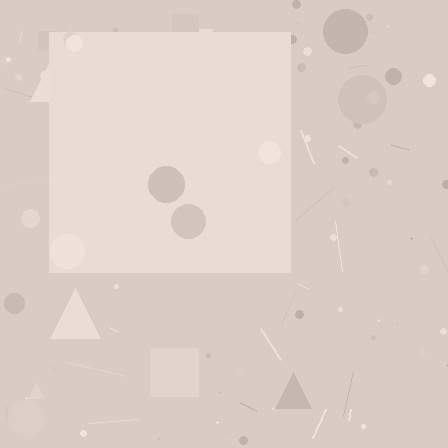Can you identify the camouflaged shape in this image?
The camouflaged shape is a square.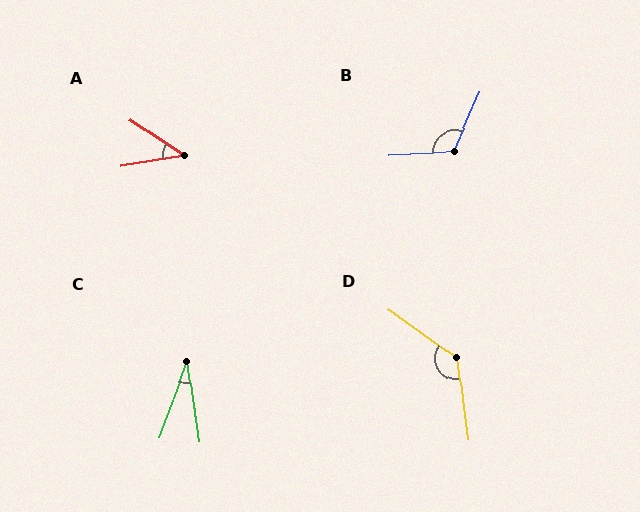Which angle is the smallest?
C, at approximately 29 degrees.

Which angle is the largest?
D, at approximately 133 degrees.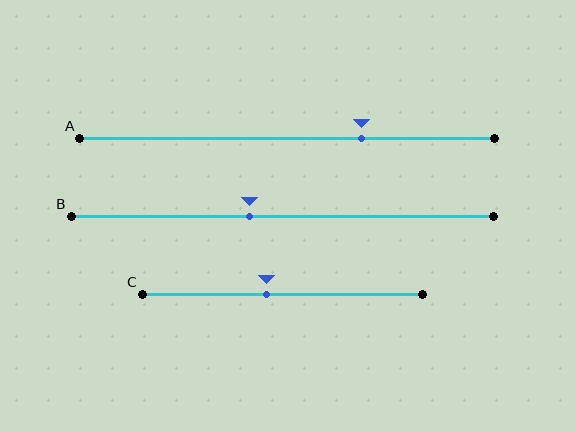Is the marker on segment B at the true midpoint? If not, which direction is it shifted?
No, the marker on segment B is shifted to the left by about 8% of the segment length.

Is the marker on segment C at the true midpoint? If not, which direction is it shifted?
No, the marker on segment C is shifted to the left by about 6% of the segment length.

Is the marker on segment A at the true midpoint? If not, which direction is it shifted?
No, the marker on segment A is shifted to the right by about 18% of the segment length.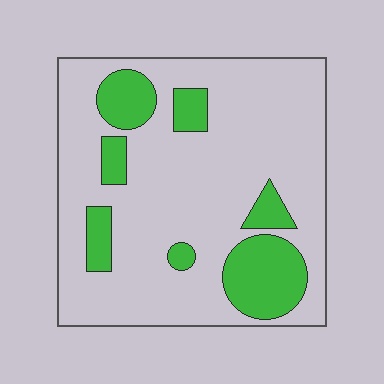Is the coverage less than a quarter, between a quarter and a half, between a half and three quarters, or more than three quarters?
Less than a quarter.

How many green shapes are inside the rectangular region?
7.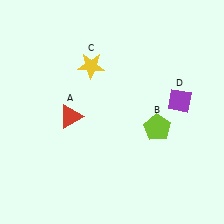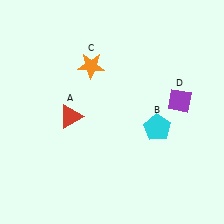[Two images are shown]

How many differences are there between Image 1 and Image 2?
There are 2 differences between the two images.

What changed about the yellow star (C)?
In Image 1, C is yellow. In Image 2, it changed to orange.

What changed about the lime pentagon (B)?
In Image 1, B is lime. In Image 2, it changed to cyan.